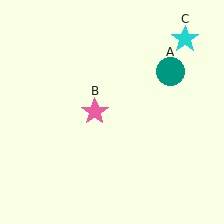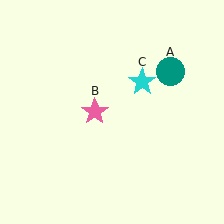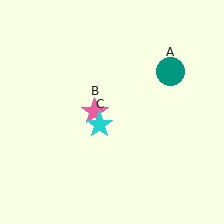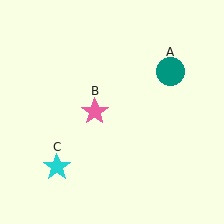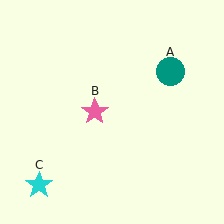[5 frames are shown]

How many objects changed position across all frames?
1 object changed position: cyan star (object C).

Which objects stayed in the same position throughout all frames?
Teal circle (object A) and pink star (object B) remained stationary.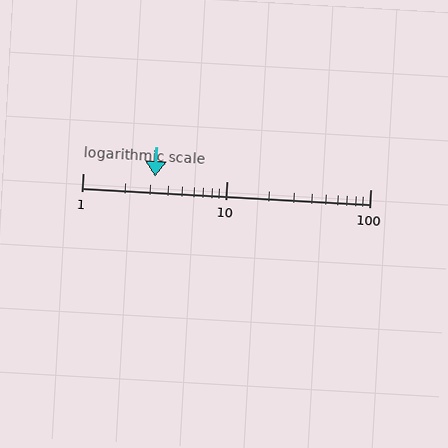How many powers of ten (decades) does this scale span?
The scale spans 2 decades, from 1 to 100.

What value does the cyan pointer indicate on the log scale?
The pointer indicates approximately 3.2.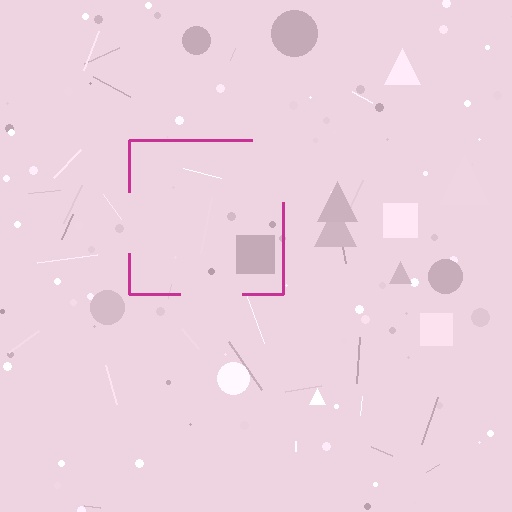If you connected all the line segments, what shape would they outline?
They would outline a square.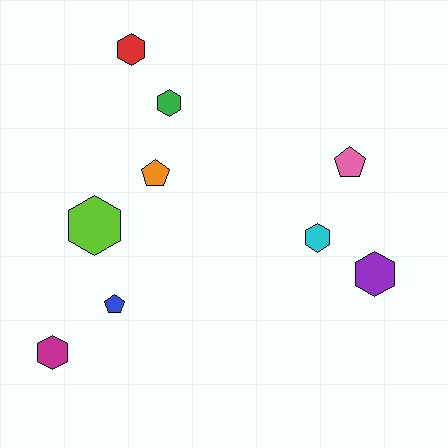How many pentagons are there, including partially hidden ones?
There are 3 pentagons.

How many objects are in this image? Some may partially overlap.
There are 9 objects.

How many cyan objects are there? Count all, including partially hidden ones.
There is 1 cyan object.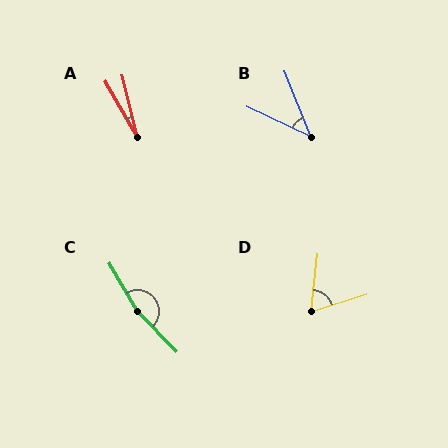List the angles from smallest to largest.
A (16°), B (43°), D (66°), C (167°).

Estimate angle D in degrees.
Approximately 66 degrees.